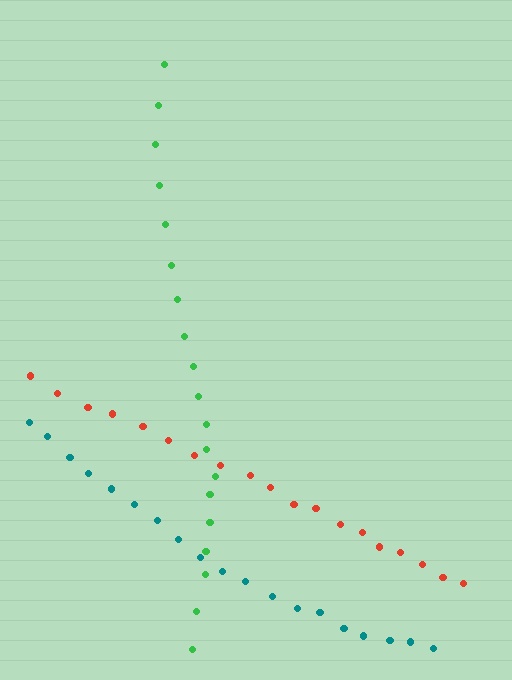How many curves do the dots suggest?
There are 3 distinct paths.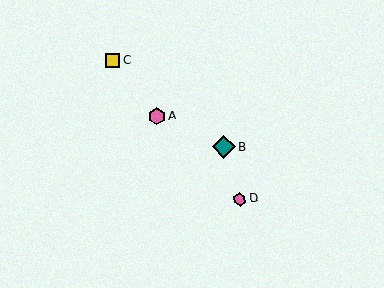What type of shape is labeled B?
Shape B is a teal diamond.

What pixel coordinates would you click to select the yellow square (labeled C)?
Click at (112, 60) to select the yellow square C.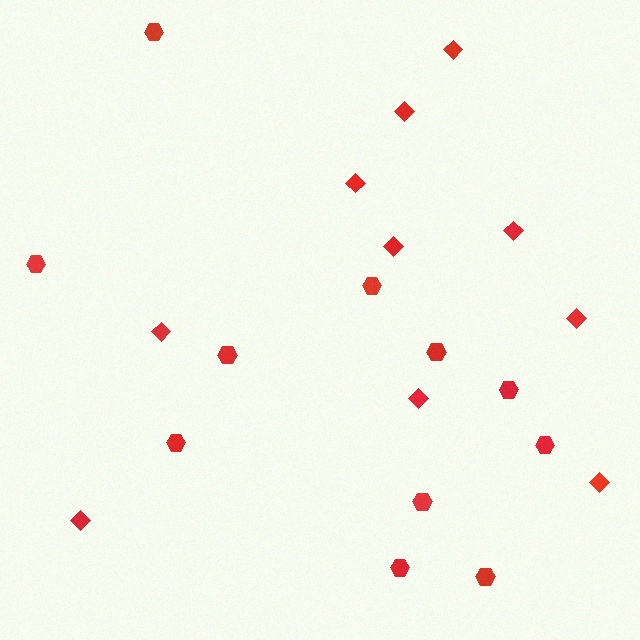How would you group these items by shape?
There are 2 groups: one group of hexagons (11) and one group of diamonds (10).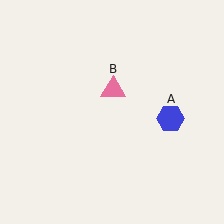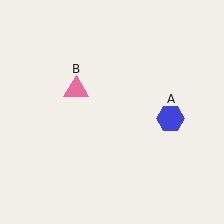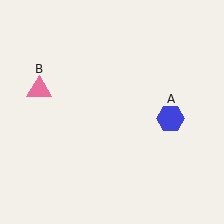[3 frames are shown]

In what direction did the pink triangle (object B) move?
The pink triangle (object B) moved left.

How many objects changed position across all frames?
1 object changed position: pink triangle (object B).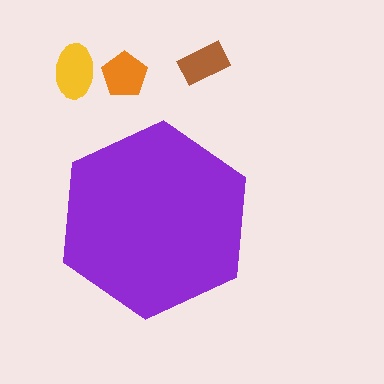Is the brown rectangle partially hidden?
No, the brown rectangle is fully visible.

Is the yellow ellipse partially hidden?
No, the yellow ellipse is fully visible.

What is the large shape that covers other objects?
A purple hexagon.